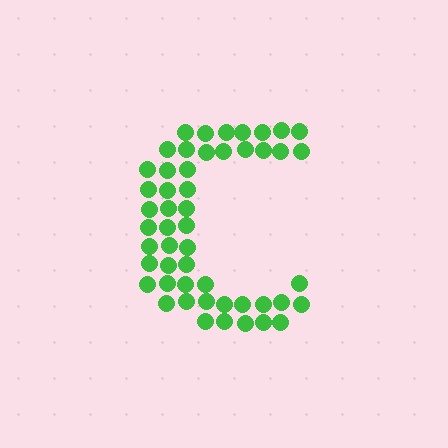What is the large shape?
The large shape is the letter C.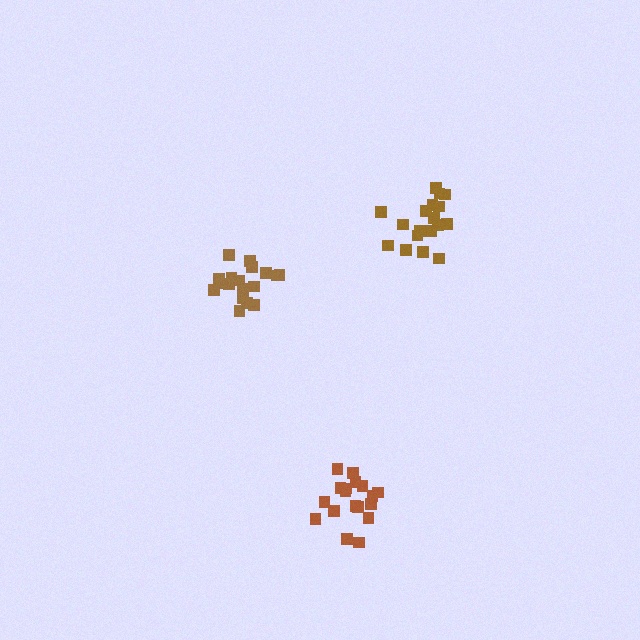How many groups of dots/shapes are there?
There are 3 groups.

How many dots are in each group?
Group 1: 18 dots, Group 2: 18 dots, Group 3: 18 dots (54 total).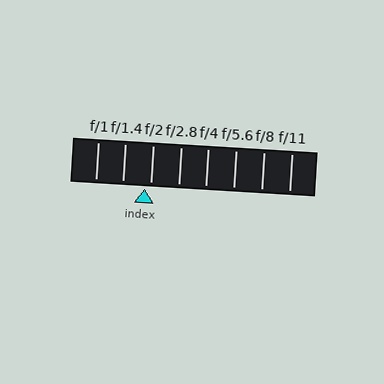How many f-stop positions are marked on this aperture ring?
There are 8 f-stop positions marked.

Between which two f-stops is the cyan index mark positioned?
The index mark is between f/1.4 and f/2.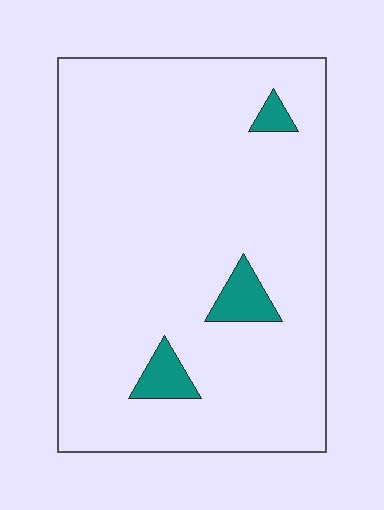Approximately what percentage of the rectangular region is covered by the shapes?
Approximately 5%.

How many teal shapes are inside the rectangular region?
3.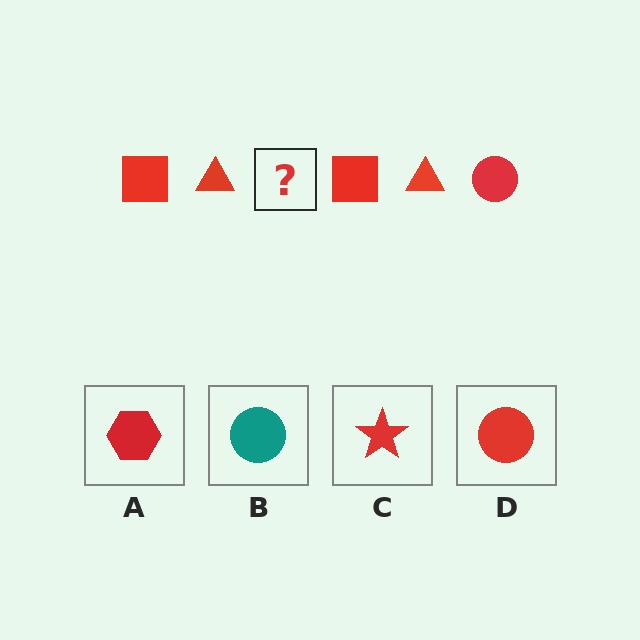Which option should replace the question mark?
Option D.